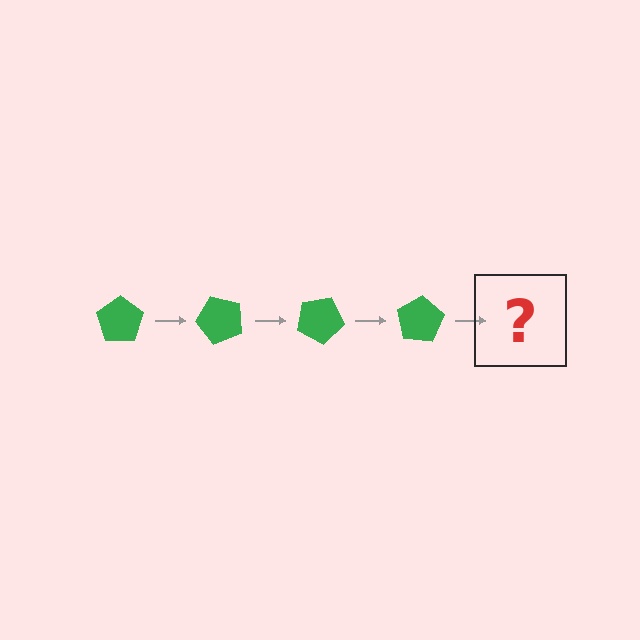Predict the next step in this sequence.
The next step is a green pentagon rotated 200 degrees.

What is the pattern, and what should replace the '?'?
The pattern is that the pentagon rotates 50 degrees each step. The '?' should be a green pentagon rotated 200 degrees.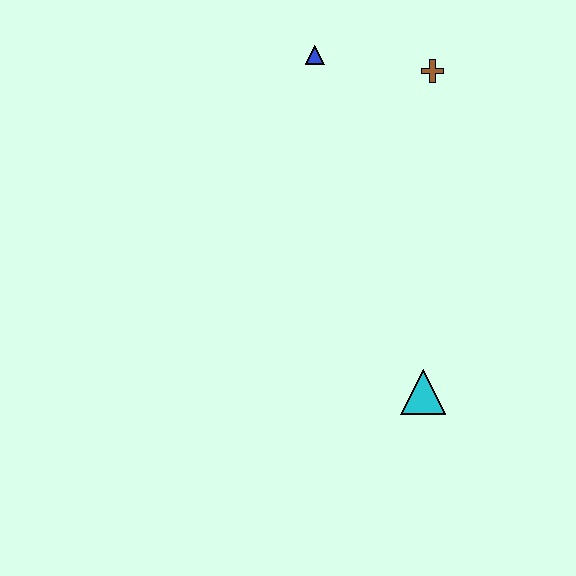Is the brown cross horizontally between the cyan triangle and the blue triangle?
No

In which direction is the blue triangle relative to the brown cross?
The blue triangle is to the left of the brown cross.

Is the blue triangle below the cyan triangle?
No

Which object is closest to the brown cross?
The blue triangle is closest to the brown cross.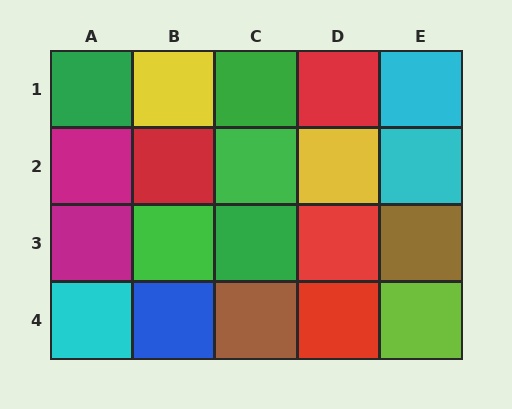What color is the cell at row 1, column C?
Green.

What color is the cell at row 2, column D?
Yellow.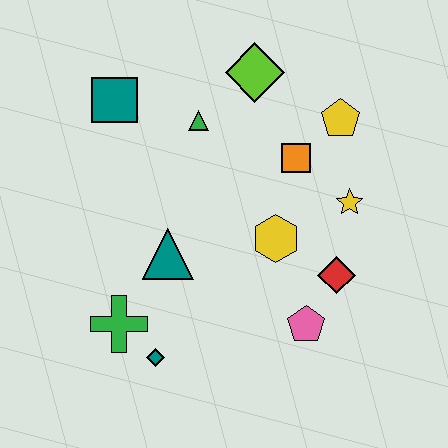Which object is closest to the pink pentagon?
The red diamond is closest to the pink pentagon.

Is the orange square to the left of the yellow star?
Yes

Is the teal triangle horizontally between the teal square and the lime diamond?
Yes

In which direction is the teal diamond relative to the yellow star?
The teal diamond is to the left of the yellow star.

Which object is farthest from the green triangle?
The teal diamond is farthest from the green triangle.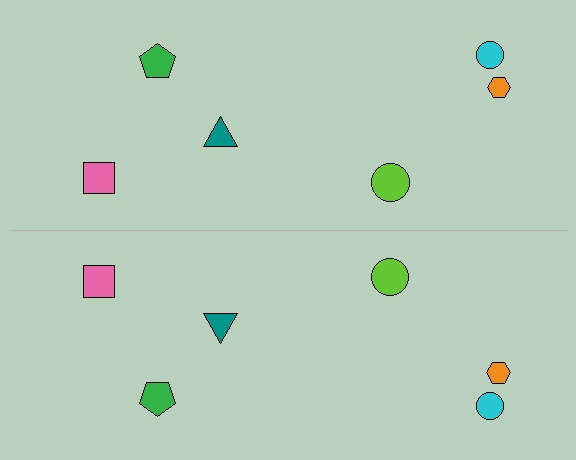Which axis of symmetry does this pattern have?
The pattern has a horizontal axis of symmetry running through the center of the image.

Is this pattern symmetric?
Yes, this pattern has bilateral (reflection) symmetry.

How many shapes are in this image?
There are 12 shapes in this image.